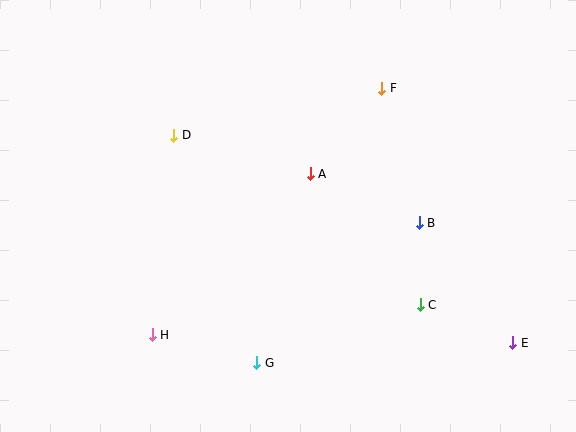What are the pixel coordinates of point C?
Point C is at (420, 305).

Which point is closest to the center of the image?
Point A at (310, 174) is closest to the center.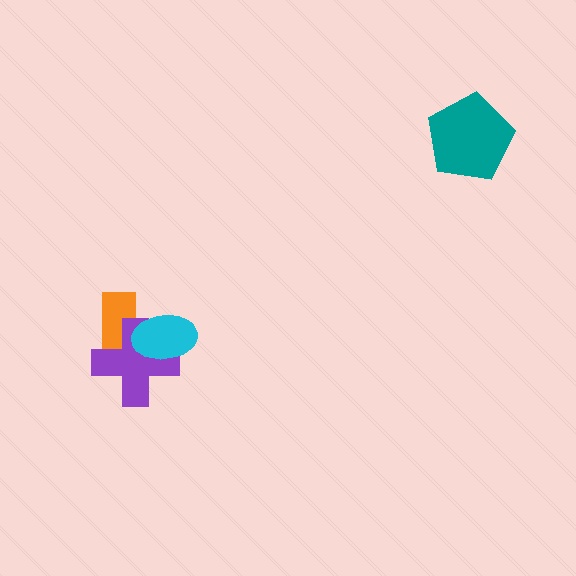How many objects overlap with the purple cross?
2 objects overlap with the purple cross.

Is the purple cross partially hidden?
Yes, it is partially covered by another shape.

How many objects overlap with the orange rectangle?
2 objects overlap with the orange rectangle.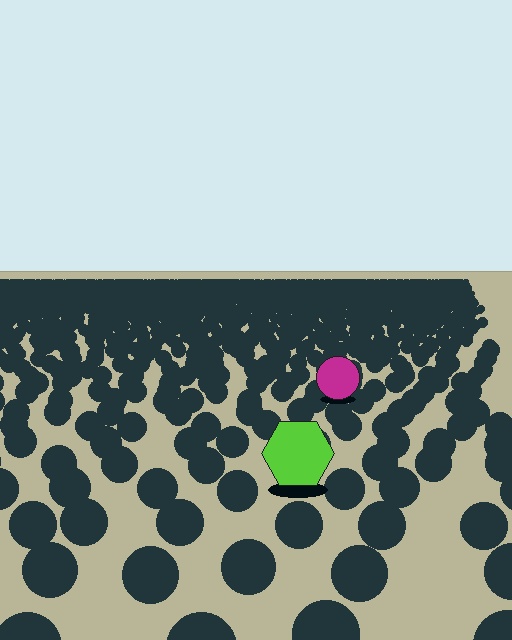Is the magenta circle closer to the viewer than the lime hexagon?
No. The lime hexagon is closer — you can tell from the texture gradient: the ground texture is coarser near it.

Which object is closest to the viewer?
The lime hexagon is closest. The texture marks near it are larger and more spread out.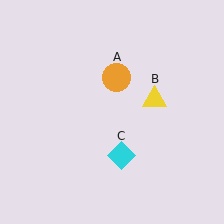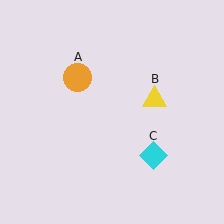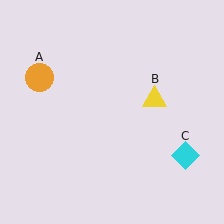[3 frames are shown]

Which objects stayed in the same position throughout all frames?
Yellow triangle (object B) remained stationary.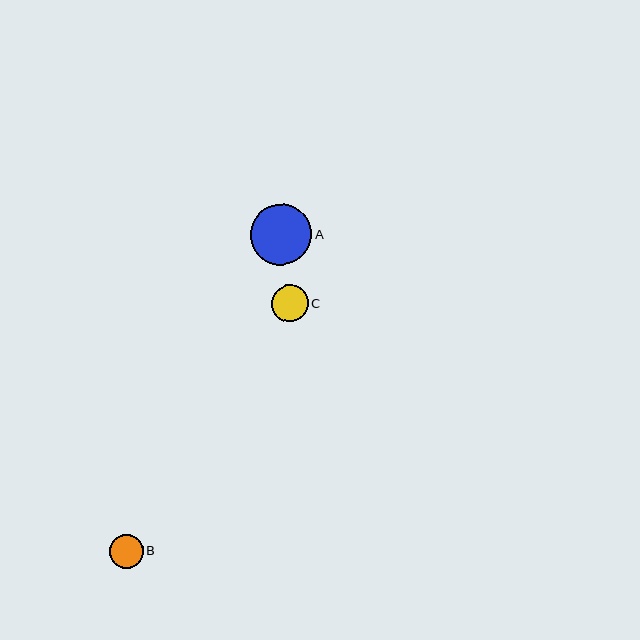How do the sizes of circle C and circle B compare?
Circle C and circle B are approximately the same size.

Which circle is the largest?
Circle A is the largest with a size of approximately 62 pixels.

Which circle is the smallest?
Circle B is the smallest with a size of approximately 34 pixels.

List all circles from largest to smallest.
From largest to smallest: A, C, B.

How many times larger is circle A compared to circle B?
Circle A is approximately 1.8 times the size of circle B.